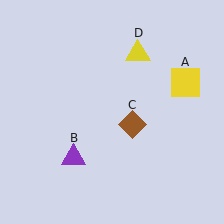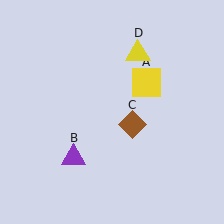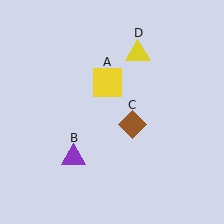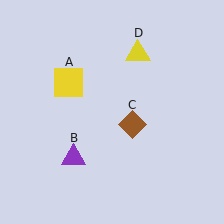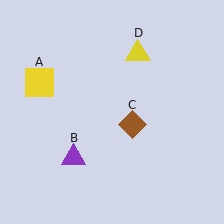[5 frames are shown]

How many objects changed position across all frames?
1 object changed position: yellow square (object A).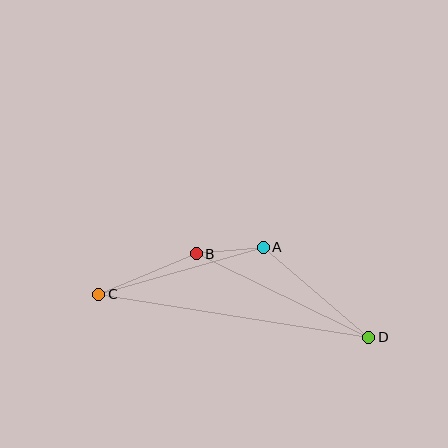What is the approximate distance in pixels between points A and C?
The distance between A and C is approximately 171 pixels.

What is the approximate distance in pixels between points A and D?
The distance between A and D is approximately 138 pixels.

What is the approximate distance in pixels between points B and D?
The distance between B and D is approximately 192 pixels.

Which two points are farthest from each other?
Points C and D are farthest from each other.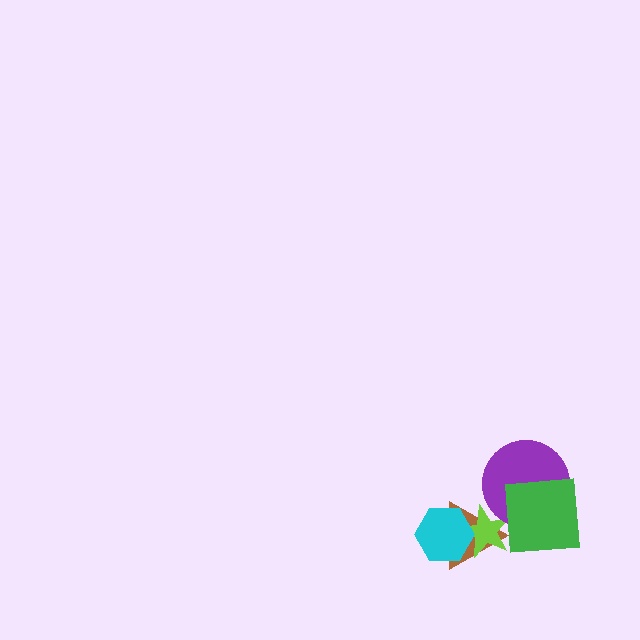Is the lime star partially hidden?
Yes, it is partially covered by another shape.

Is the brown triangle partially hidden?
Yes, it is partially covered by another shape.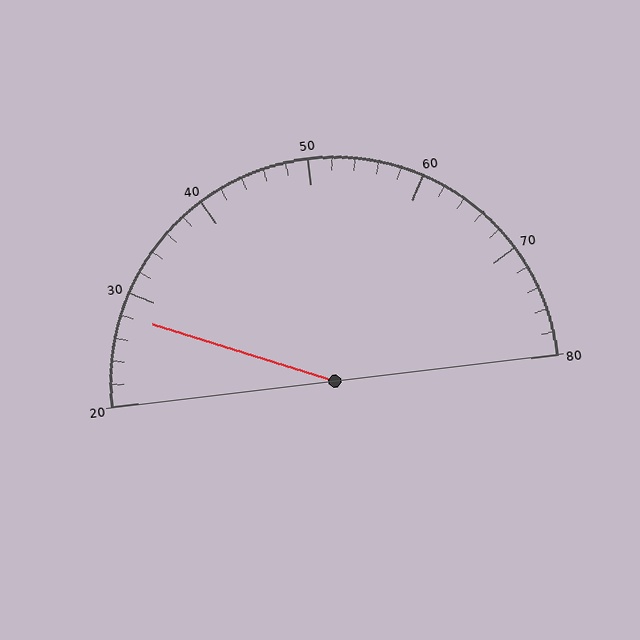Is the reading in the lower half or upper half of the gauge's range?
The reading is in the lower half of the range (20 to 80).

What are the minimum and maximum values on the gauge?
The gauge ranges from 20 to 80.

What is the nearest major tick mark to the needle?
The nearest major tick mark is 30.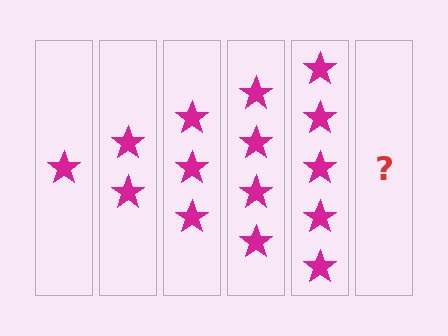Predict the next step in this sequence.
The next step is 6 stars.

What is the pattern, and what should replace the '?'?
The pattern is that each step adds one more star. The '?' should be 6 stars.